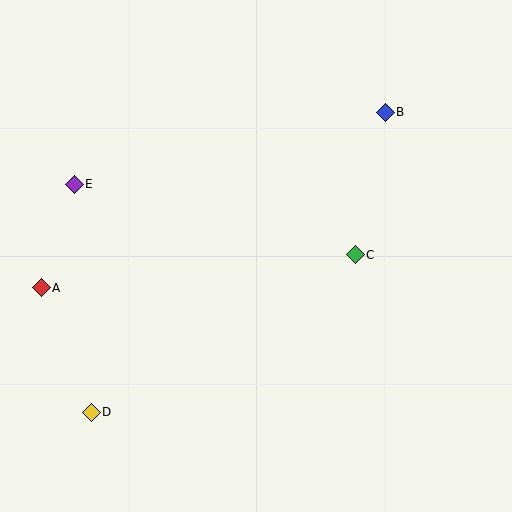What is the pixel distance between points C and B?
The distance between C and B is 145 pixels.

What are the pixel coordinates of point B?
Point B is at (385, 112).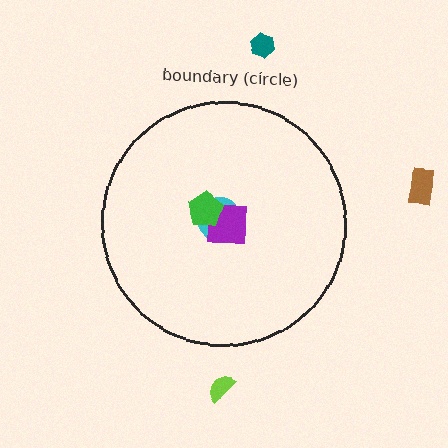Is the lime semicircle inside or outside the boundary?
Outside.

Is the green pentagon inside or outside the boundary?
Inside.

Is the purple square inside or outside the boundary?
Inside.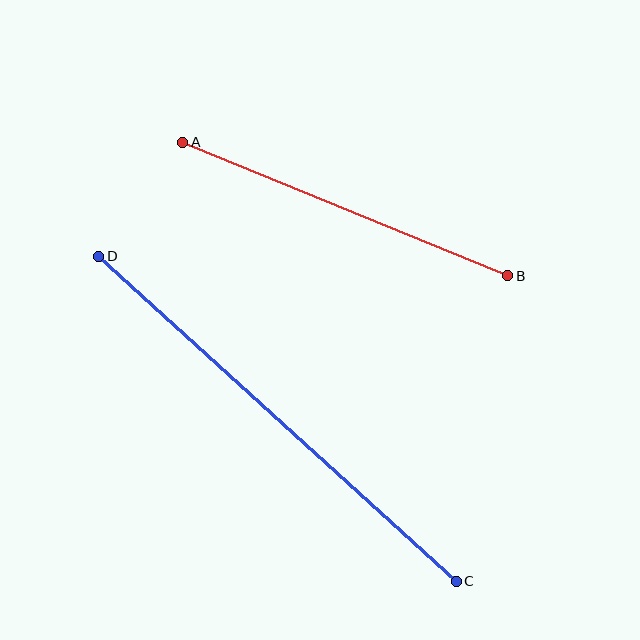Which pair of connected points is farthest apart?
Points C and D are farthest apart.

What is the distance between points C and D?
The distance is approximately 483 pixels.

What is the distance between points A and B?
The distance is approximately 351 pixels.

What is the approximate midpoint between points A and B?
The midpoint is at approximately (345, 209) pixels.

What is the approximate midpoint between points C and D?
The midpoint is at approximately (278, 419) pixels.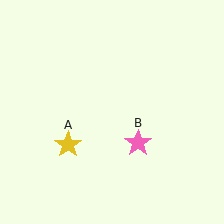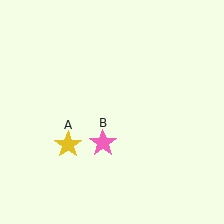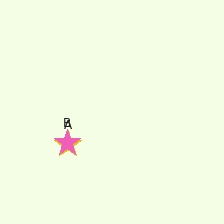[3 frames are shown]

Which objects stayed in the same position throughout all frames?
Yellow star (object A) remained stationary.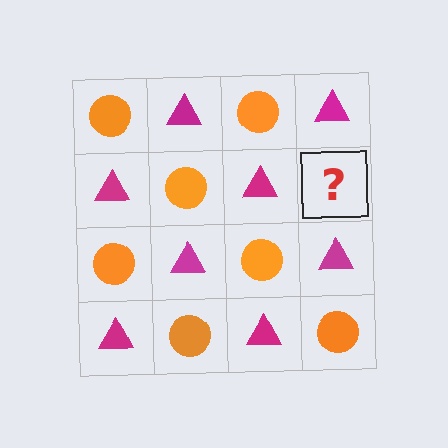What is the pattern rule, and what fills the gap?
The rule is that it alternates orange circle and magenta triangle in a checkerboard pattern. The gap should be filled with an orange circle.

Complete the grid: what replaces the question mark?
The question mark should be replaced with an orange circle.